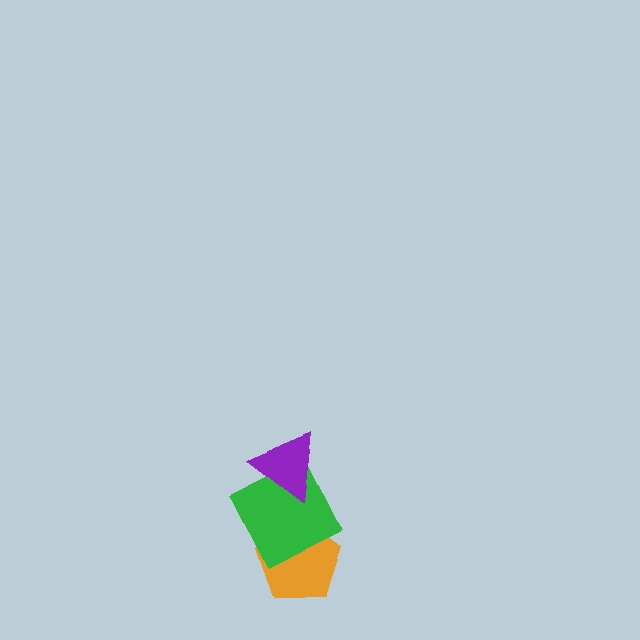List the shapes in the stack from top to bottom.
From top to bottom: the purple triangle, the green square, the orange pentagon.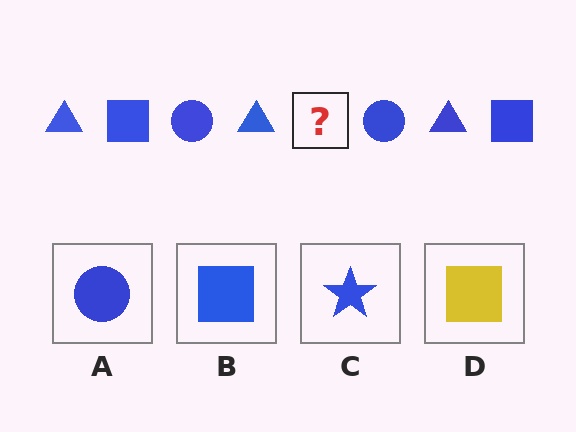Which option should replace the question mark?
Option B.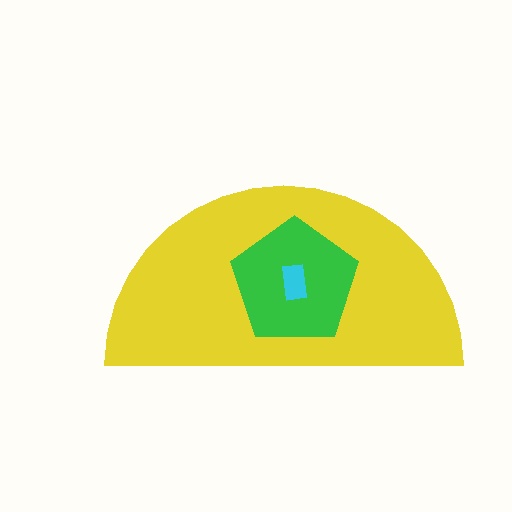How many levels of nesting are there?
3.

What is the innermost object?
The cyan rectangle.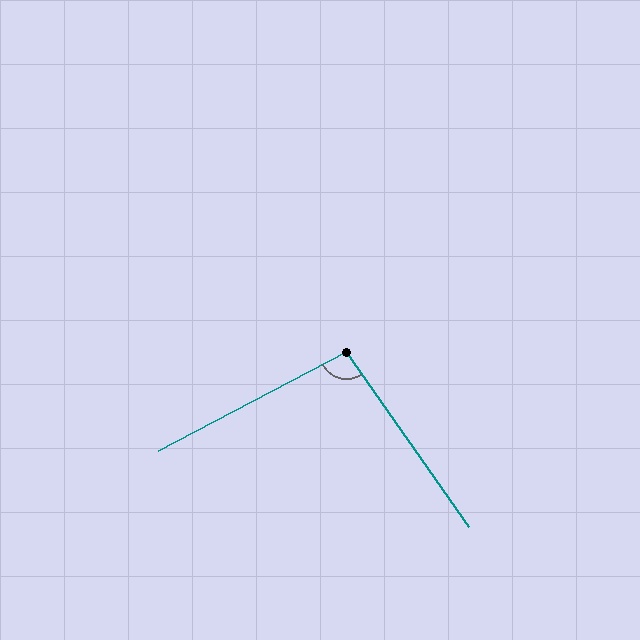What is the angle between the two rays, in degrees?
Approximately 97 degrees.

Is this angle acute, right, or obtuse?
It is obtuse.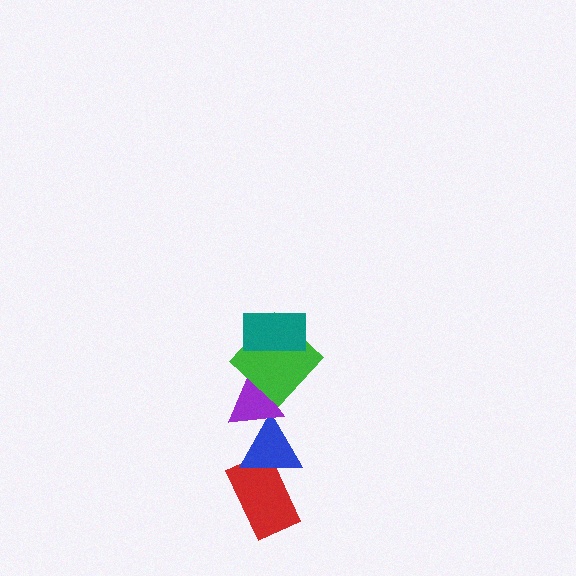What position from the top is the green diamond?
The green diamond is 2nd from the top.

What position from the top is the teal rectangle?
The teal rectangle is 1st from the top.